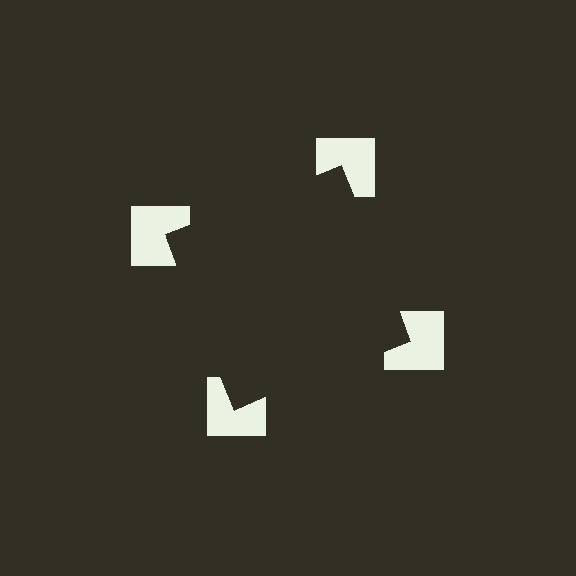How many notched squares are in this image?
There are 4 — one at each vertex of the illusory square.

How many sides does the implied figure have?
4 sides.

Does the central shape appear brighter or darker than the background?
It typically appears slightly darker than the background, even though no actual brightness change is drawn.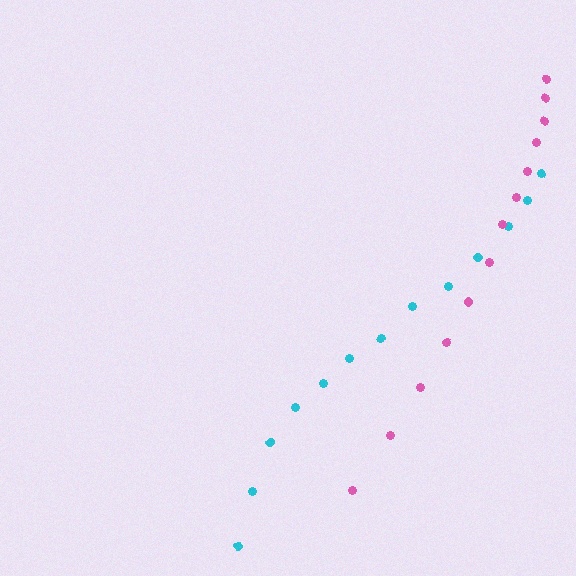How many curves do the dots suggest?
There are 2 distinct paths.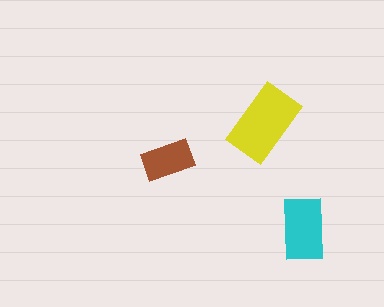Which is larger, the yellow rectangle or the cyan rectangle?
The yellow one.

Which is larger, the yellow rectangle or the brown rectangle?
The yellow one.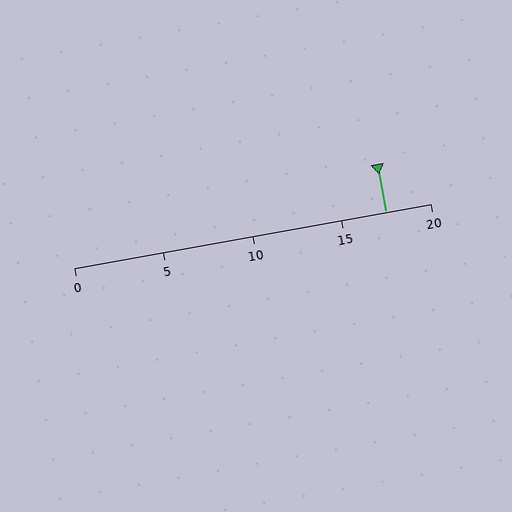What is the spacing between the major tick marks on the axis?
The major ticks are spaced 5 apart.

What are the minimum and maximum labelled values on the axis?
The axis runs from 0 to 20.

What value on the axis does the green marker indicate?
The marker indicates approximately 17.5.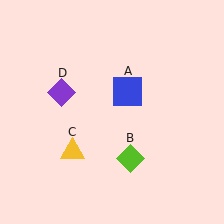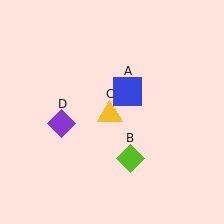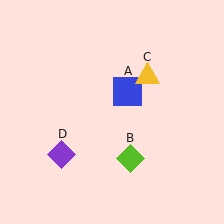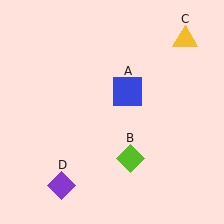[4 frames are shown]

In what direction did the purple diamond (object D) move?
The purple diamond (object D) moved down.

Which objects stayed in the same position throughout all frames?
Blue square (object A) and lime diamond (object B) remained stationary.